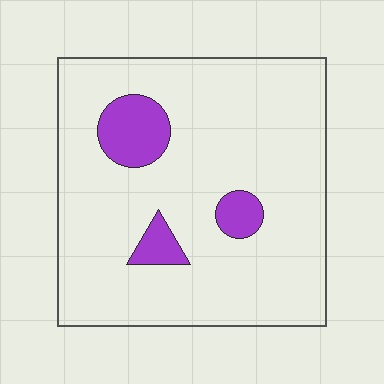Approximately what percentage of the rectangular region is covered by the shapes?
Approximately 10%.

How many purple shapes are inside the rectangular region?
3.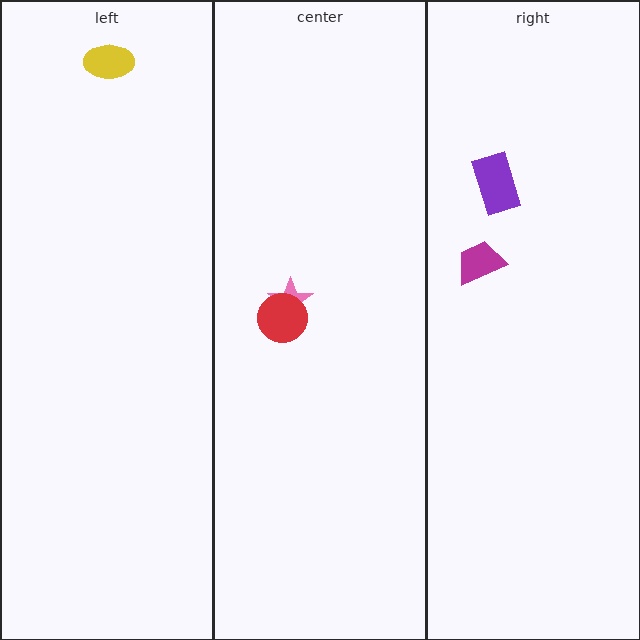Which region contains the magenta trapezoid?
The right region.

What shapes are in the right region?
The magenta trapezoid, the purple rectangle.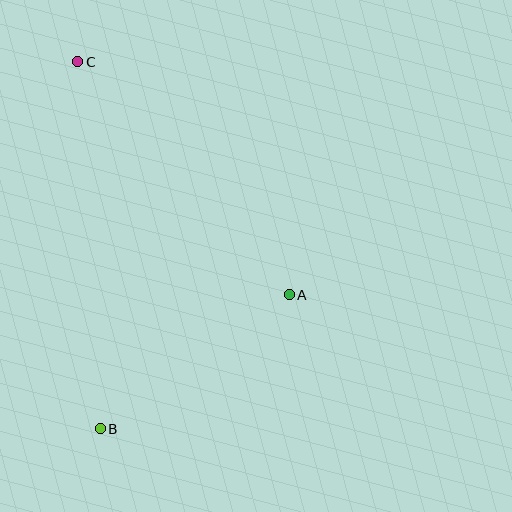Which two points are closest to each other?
Points A and B are closest to each other.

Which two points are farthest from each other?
Points B and C are farthest from each other.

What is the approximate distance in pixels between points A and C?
The distance between A and C is approximately 315 pixels.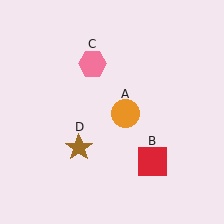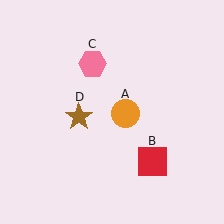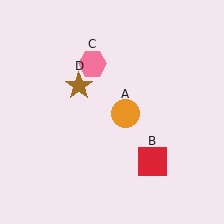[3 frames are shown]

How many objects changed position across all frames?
1 object changed position: brown star (object D).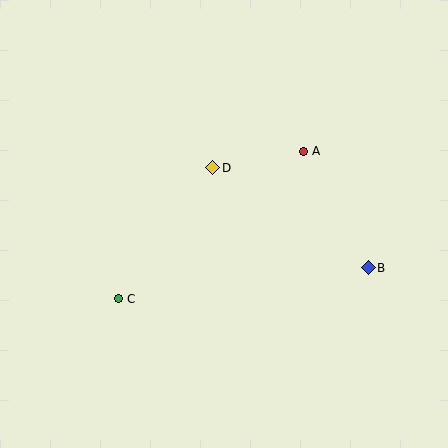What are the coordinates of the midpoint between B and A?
The midpoint between B and A is at (336, 210).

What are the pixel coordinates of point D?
Point D is at (213, 168).